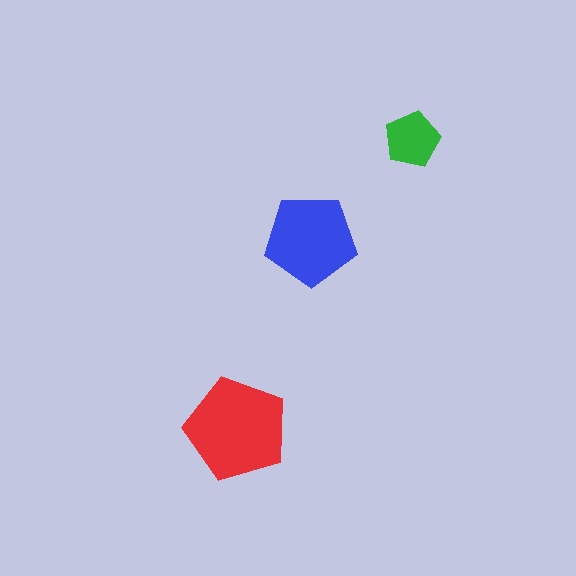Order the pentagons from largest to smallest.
the red one, the blue one, the green one.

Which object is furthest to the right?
The green pentagon is rightmost.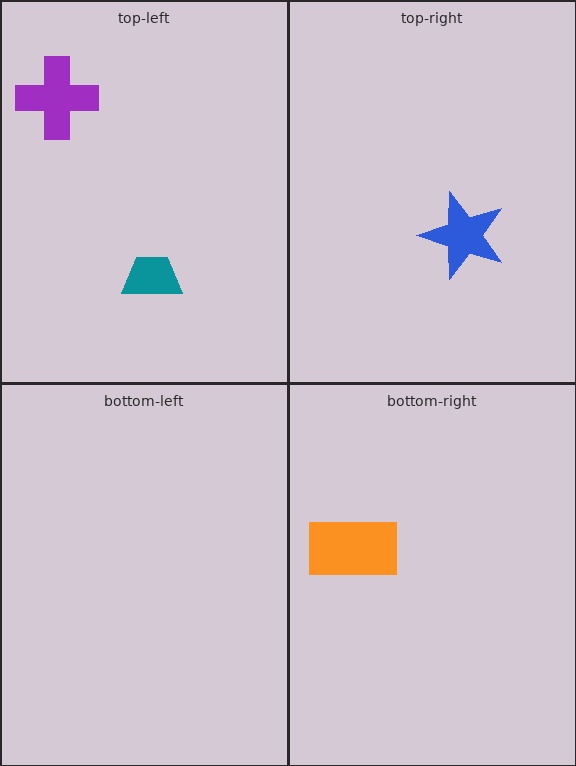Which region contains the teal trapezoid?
The top-left region.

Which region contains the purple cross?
The top-left region.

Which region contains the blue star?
The top-right region.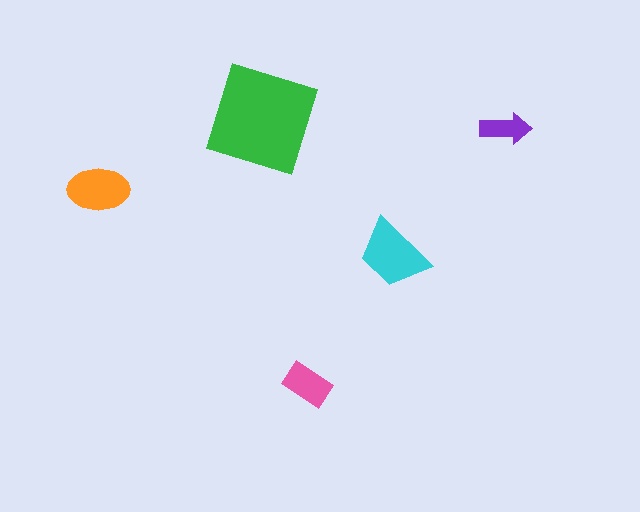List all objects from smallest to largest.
The purple arrow, the pink rectangle, the orange ellipse, the cyan trapezoid, the green diamond.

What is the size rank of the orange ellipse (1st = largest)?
3rd.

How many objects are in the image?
There are 5 objects in the image.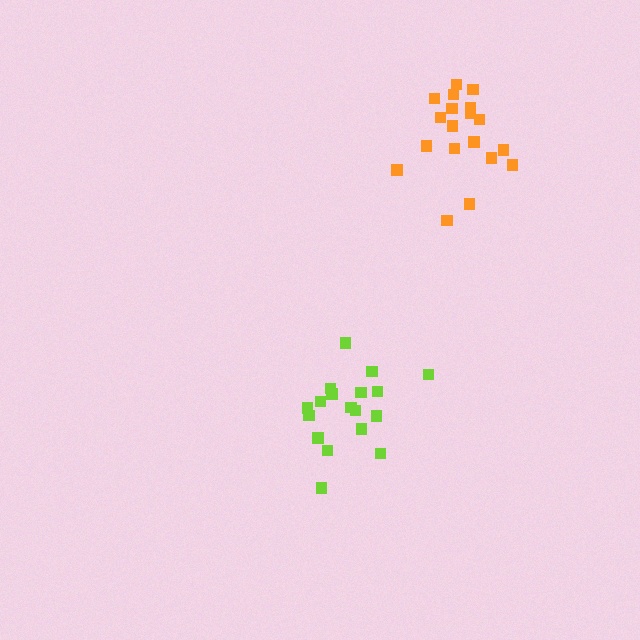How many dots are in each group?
Group 1: 18 dots, Group 2: 19 dots (37 total).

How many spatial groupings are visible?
There are 2 spatial groupings.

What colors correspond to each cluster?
The clusters are colored: lime, orange.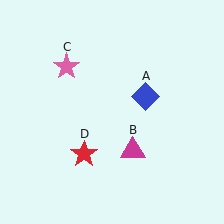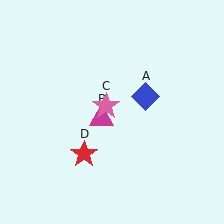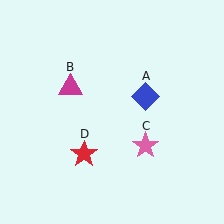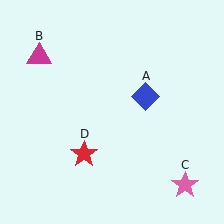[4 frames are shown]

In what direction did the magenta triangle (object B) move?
The magenta triangle (object B) moved up and to the left.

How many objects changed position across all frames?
2 objects changed position: magenta triangle (object B), pink star (object C).